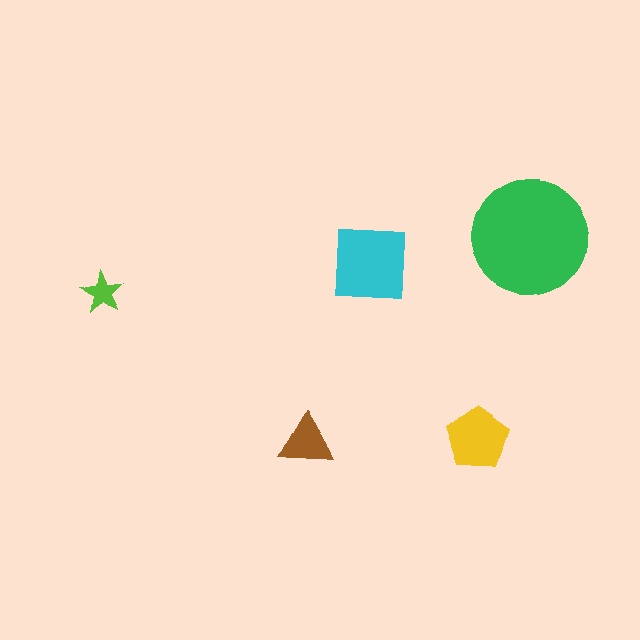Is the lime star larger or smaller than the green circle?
Smaller.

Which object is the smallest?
The lime star.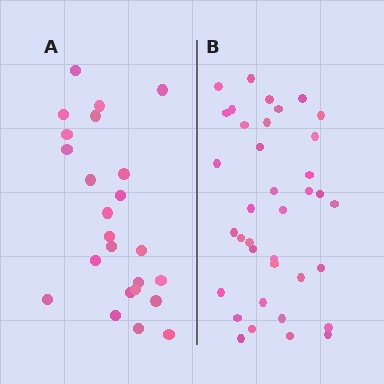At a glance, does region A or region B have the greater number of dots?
Region B (the right region) has more dots.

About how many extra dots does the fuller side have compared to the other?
Region B has approximately 15 more dots than region A.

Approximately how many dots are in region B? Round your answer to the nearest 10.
About 40 dots. (The exact count is 37, which rounds to 40.)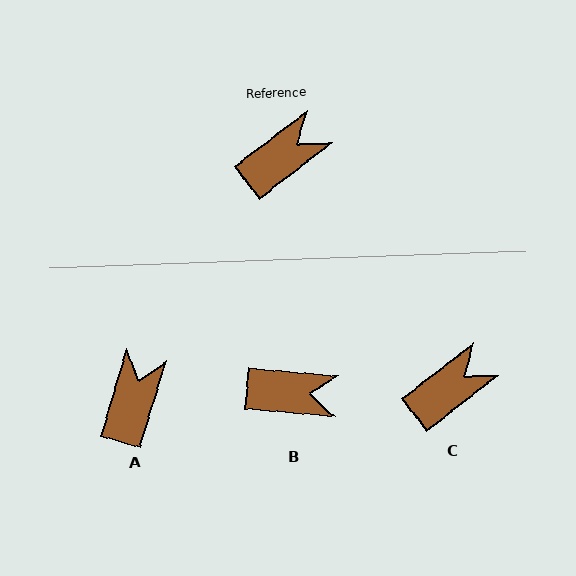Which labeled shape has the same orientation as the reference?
C.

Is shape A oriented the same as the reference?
No, it is off by about 36 degrees.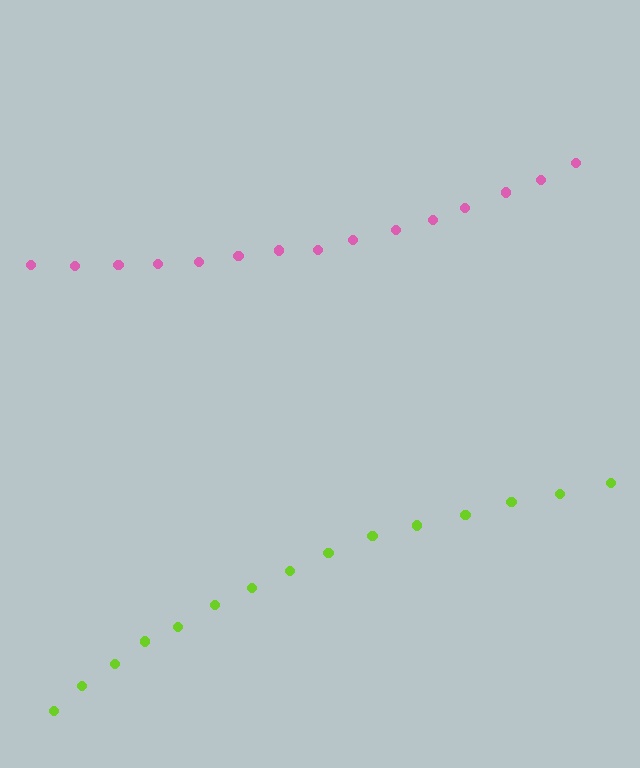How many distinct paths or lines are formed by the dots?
There are 2 distinct paths.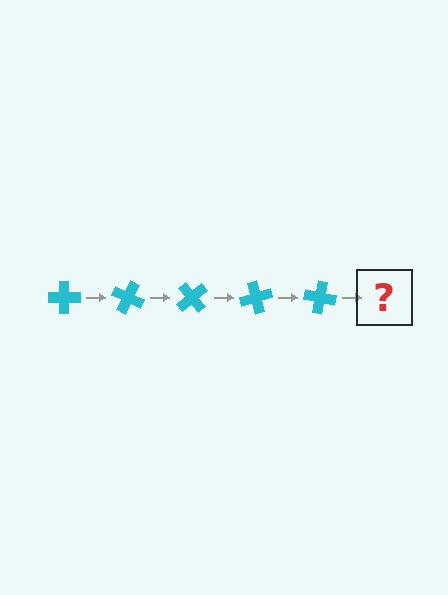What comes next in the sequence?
The next element should be a cyan cross rotated 125 degrees.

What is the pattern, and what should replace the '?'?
The pattern is that the cross rotates 25 degrees each step. The '?' should be a cyan cross rotated 125 degrees.